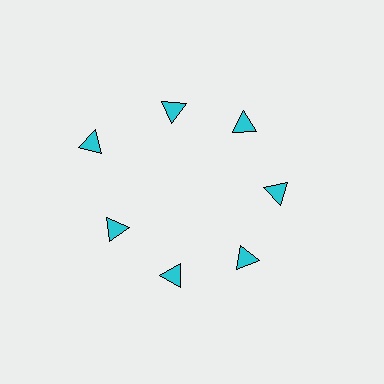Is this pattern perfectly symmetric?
No. The 7 cyan triangles are arranged in a ring, but one element near the 10 o'clock position is pushed outward from the center, breaking the 7-fold rotational symmetry.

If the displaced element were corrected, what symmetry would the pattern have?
It would have 7-fold rotational symmetry — the pattern would map onto itself every 51 degrees.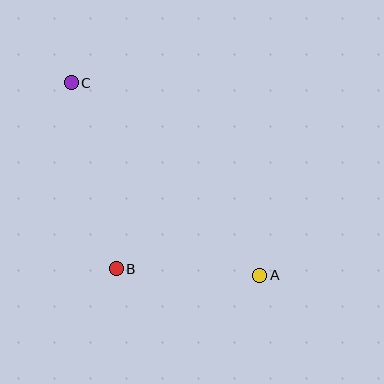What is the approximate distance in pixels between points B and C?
The distance between B and C is approximately 192 pixels.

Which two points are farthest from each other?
Points A and C are farthest from each other.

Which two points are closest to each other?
Points A and B are closest to each other.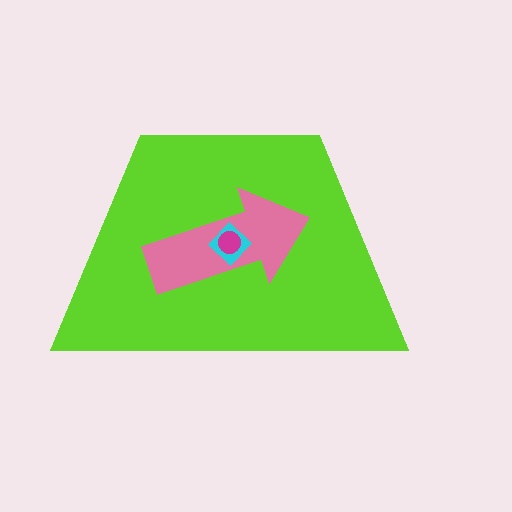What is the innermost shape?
The magenta circle.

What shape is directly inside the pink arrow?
The cyan diamond.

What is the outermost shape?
The lime trapezoid.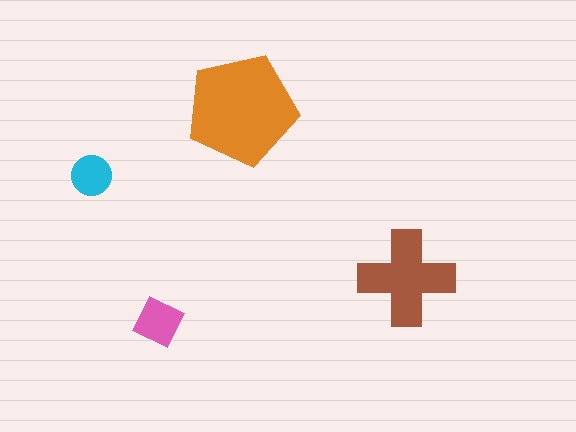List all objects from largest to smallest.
The orange pentagon, the brown cross, the pink diamond, the cyan circle.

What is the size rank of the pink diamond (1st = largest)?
3rd.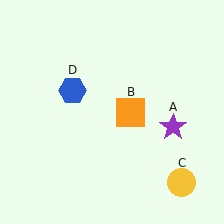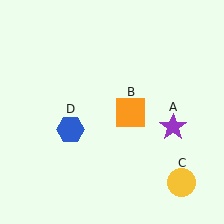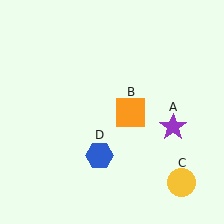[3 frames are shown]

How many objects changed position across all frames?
1 object changed position: blue hexagon (object D).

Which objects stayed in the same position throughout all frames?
Purple star (object A) and orange square (object B) and yellow circle (object C) remained stationary.